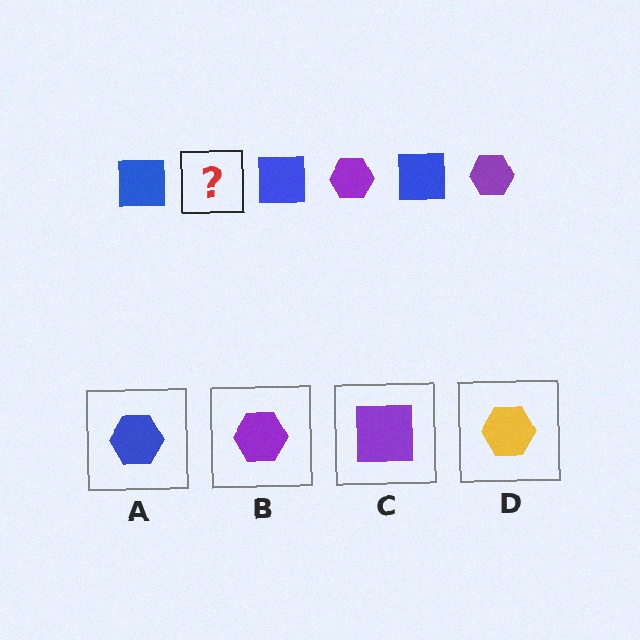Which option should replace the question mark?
Option B.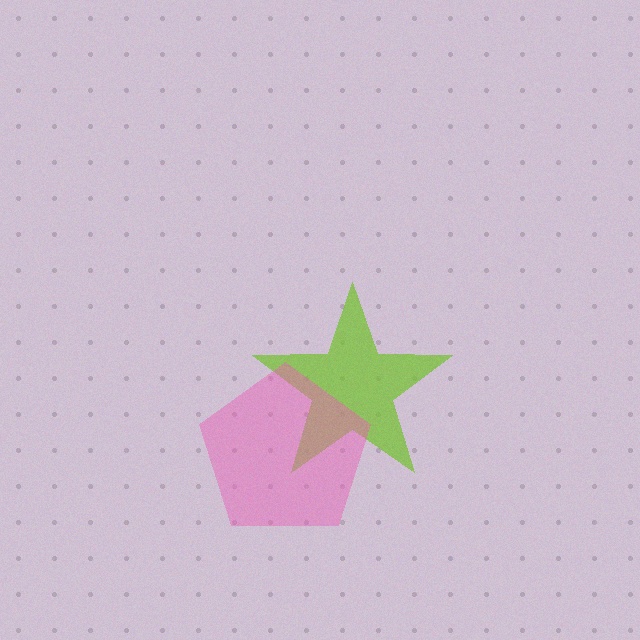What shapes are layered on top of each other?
The layered shapes are: a lime star, a pink pentagon.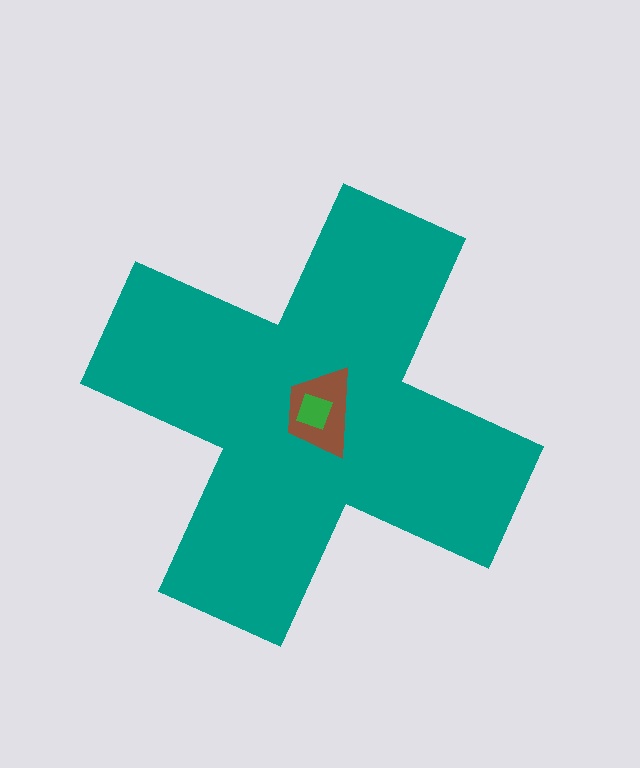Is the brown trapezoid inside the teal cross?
Yes.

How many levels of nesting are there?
3.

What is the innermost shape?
The green diamond.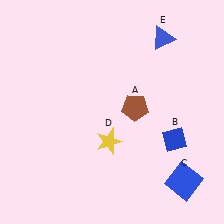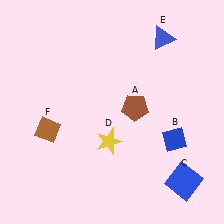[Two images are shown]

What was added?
A brown diamond (F) was added in Image 2.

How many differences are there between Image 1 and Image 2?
There is 1 difference between the two images.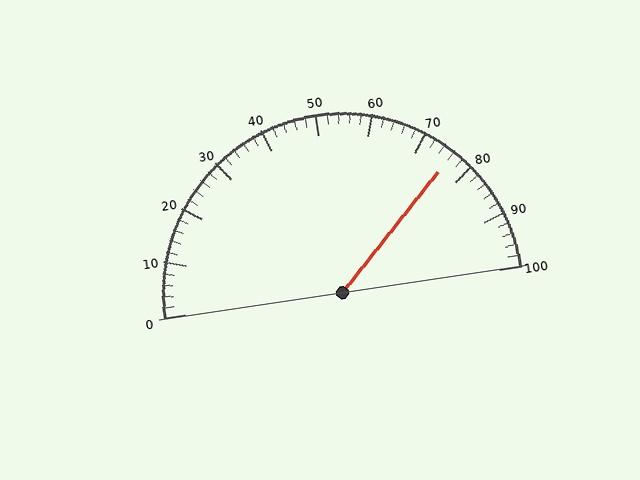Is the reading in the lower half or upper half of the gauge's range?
The reading is in the upper half of the range (0 to 100).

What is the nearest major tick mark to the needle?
The nearest major tick mark is 80.